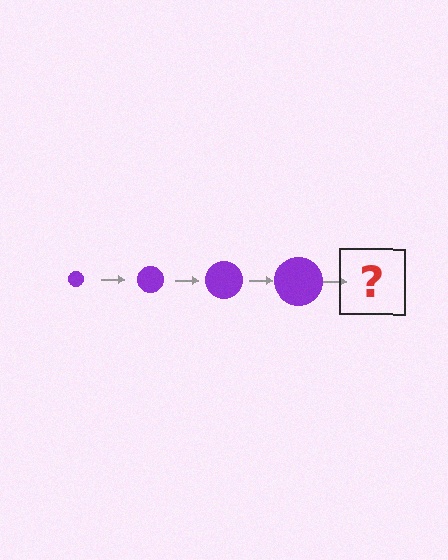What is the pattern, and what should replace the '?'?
The pattern is that the circle gets progressively larger each step. The '?' should be a purple circle, larger than the previous one.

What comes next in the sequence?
The next element should be a purple circle, larger than the previous one.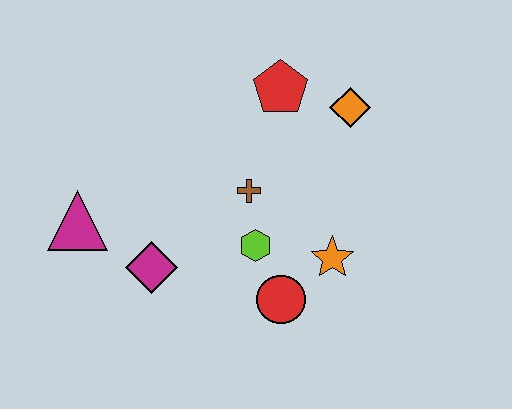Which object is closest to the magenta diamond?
The magenta triangle is closest to the magenta diamond.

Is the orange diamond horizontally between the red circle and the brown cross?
No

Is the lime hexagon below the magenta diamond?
No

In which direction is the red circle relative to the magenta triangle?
The red circle is to the right of the magenta triangle.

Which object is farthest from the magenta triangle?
The orange diamond is farthest from the magenta triangle.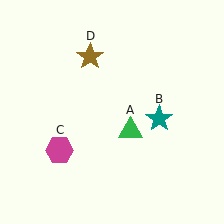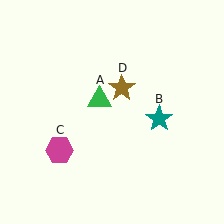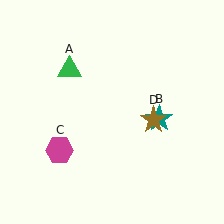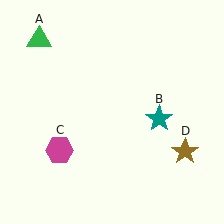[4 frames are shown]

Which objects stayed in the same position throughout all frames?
Teal star (object B) and magenta hexagon (object C) remained stationary.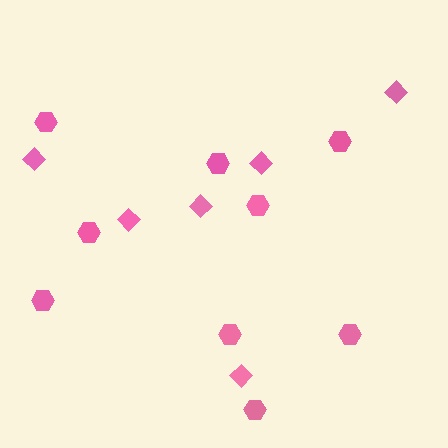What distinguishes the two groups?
There are 2 groups: one group of hexagons (9) and one group of diamonds (6).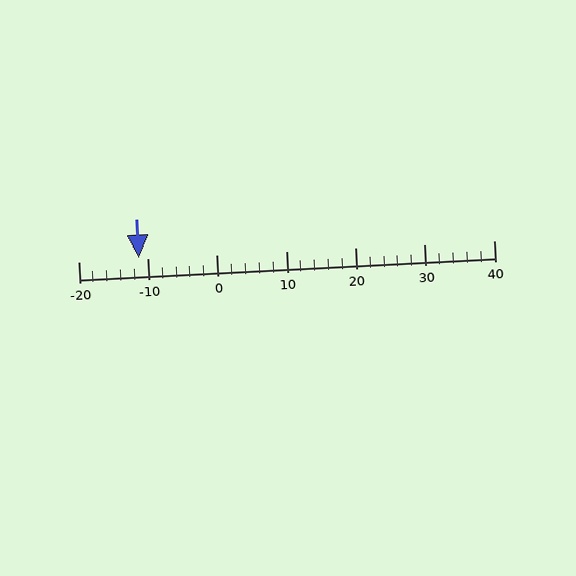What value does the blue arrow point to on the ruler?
The blue arrow points to approximately -11.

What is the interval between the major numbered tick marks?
The major tick marks are spaced 10 units apart.